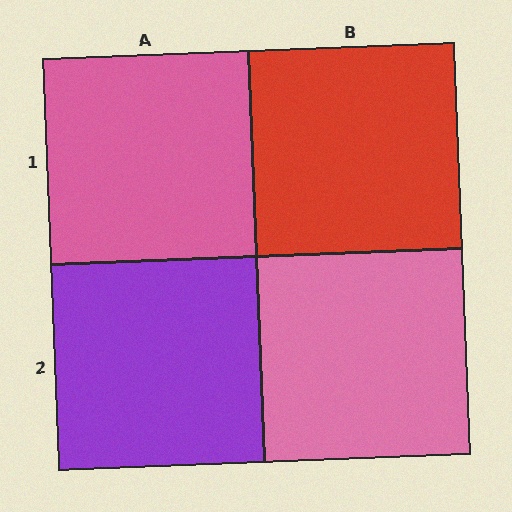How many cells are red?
1 cell is red.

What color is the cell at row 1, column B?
Red.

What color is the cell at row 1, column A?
Pink.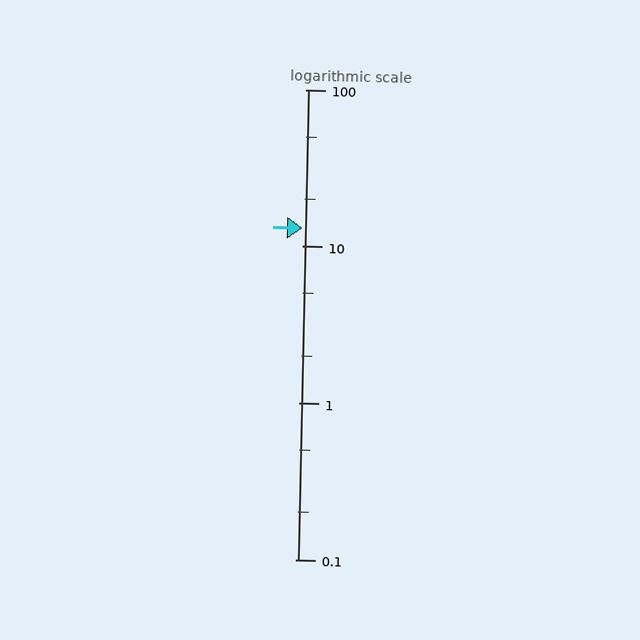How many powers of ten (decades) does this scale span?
The scale spans 3 decades, from 0.1 to 100.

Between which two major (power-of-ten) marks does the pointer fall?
The pointer is between 10 and 100.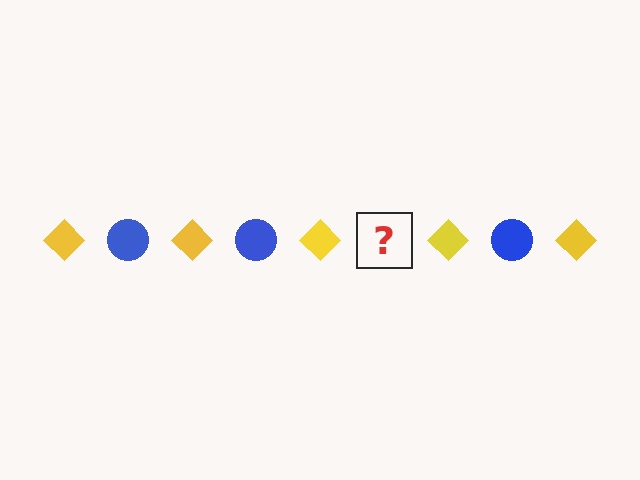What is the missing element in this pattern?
The missing element is a blue circle.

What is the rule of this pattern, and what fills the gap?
The rule is that the pattern alternates between yellow diamond and blue circle. The gap should be filled with a blue circle.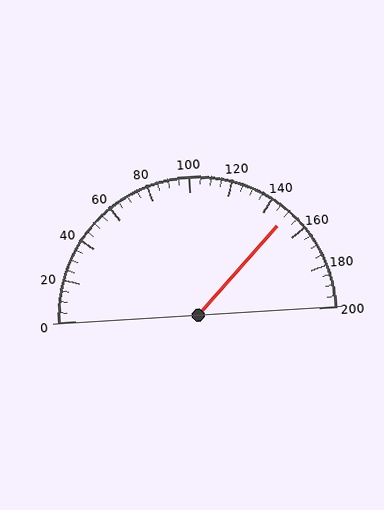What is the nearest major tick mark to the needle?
The nearest major tick mark is 160.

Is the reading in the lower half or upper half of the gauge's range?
The reading is in the upper half of the range (0 to 200).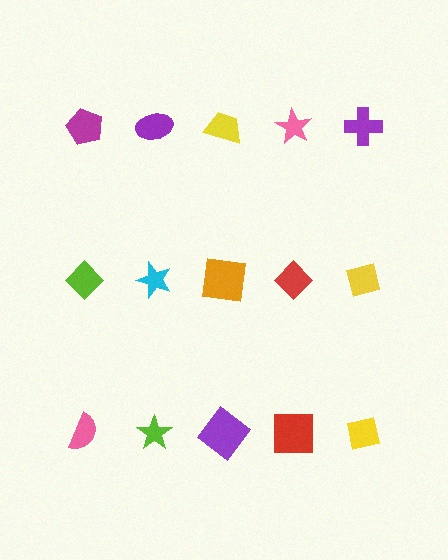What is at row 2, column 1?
A lime diamond.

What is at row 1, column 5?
A purple cross.